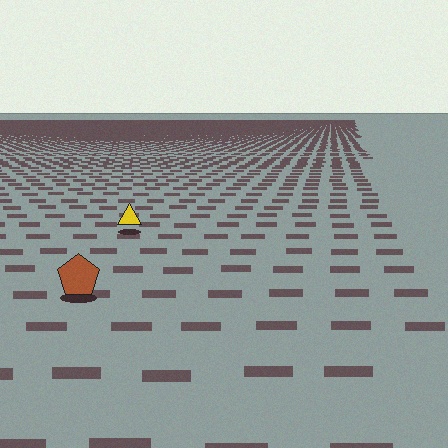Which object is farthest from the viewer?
The yellow triangle is farthest from the viewer. It appears smaller and the ground texture around it is denser.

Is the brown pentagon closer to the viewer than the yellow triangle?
Yes. The brown pentagon is closer — you can tell from the texture gradient: the ground texture is coarser near it.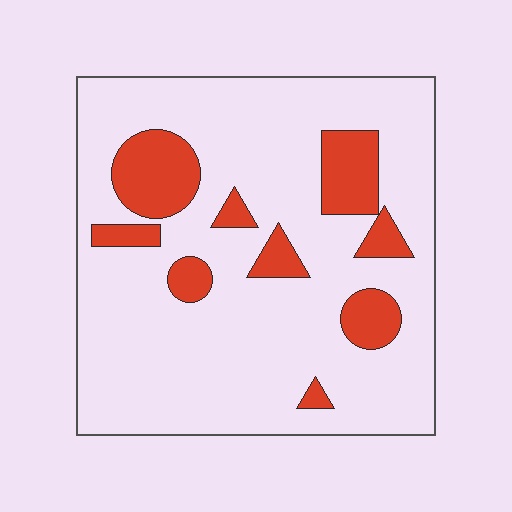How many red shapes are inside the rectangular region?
9.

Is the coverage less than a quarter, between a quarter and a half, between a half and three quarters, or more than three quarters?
Less than a quarter.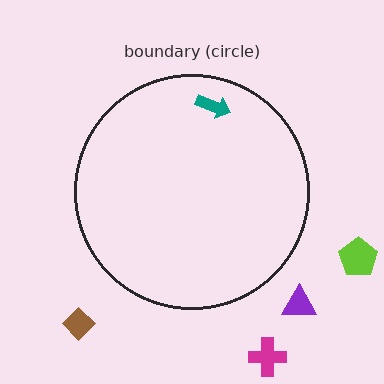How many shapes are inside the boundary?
1 inside, 4 outside.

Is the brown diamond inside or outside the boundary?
Outside.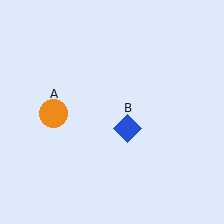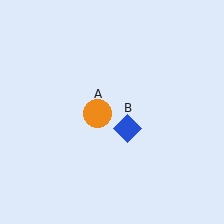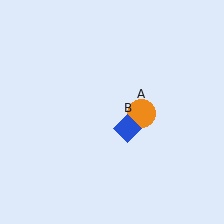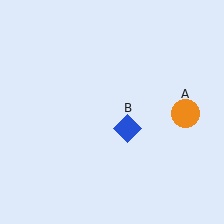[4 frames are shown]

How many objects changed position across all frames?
1 object changed position: orange circle (object A).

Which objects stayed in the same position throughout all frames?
Blue diamond (object B) remained stationary.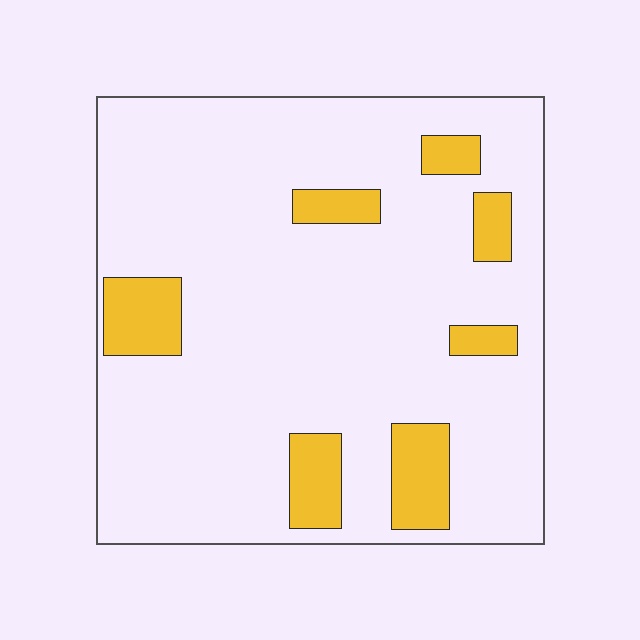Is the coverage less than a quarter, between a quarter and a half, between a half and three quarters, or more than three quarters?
Less than a quarter.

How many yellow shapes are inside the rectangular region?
7.